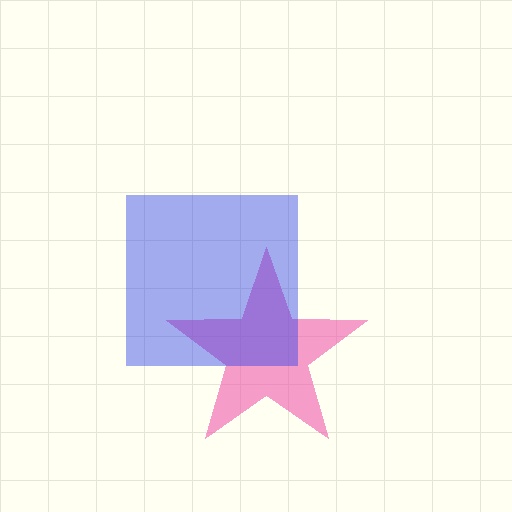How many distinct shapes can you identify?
There are 2 distinct shapes: a pink star, a blue square.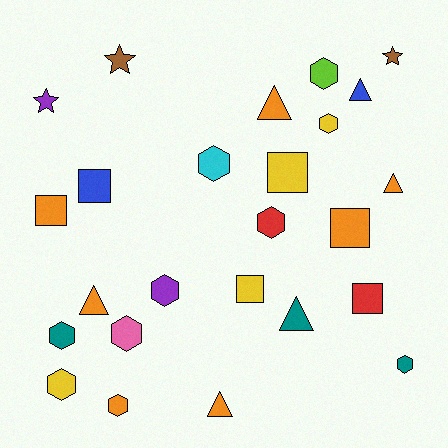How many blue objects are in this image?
There are 2 blue objects.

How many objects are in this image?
There are 25 objects.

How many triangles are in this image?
There are 6 triangles.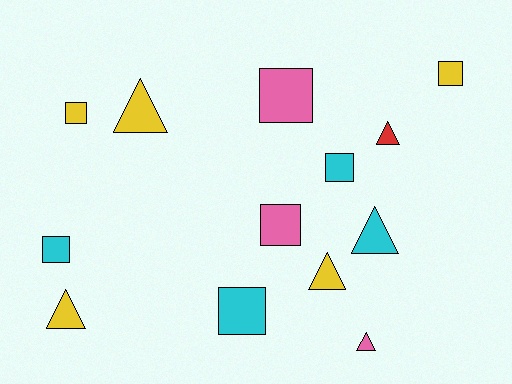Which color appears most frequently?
Yellow, with 5 objects.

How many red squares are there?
There are no red squares.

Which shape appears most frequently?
Square, with 7 objects.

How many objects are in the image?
There are 13 objects.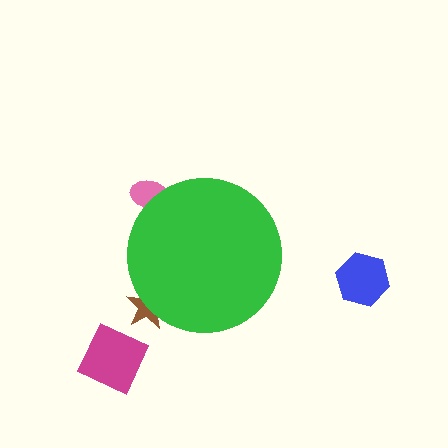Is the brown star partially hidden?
Yes, the brown star is partially hidden behind the green circle.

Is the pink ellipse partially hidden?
Yes, the pink ellipse is partially hidden behind the green circle.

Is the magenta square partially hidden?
No, the magenta square is fully visible.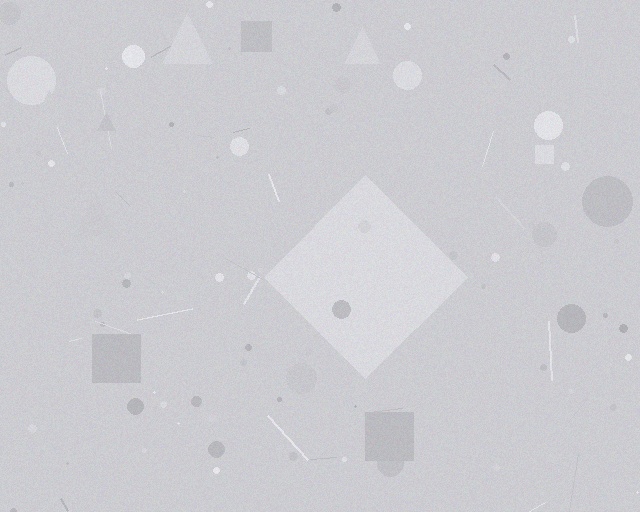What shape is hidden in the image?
A diamond is hidden in the image.